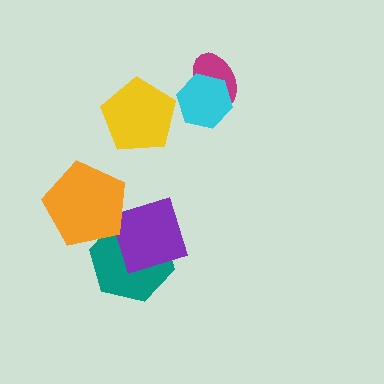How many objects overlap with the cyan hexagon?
1 object overlaps with the cyan hexagon.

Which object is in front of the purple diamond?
The orange pentagon is in front of the purple diamond.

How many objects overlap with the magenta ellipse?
1 object overlaps with the magenta ellipse.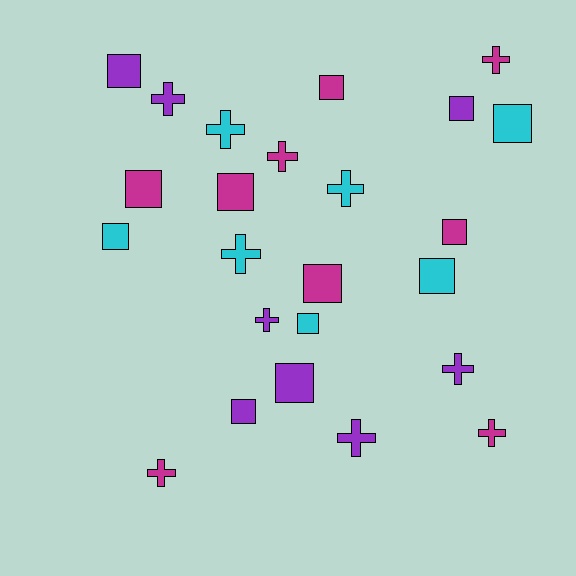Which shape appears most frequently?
Square, with 13 objects.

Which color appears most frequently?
Magenta, with 9 objects.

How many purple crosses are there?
There are 4 purple crosses.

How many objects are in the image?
There are 24 objects.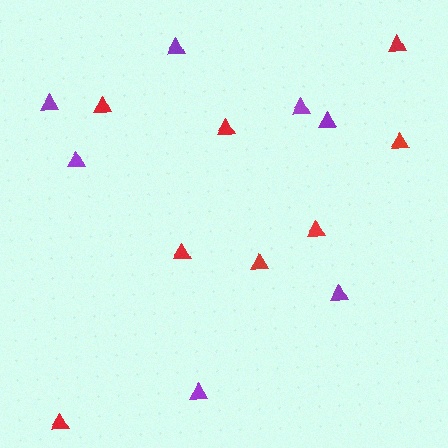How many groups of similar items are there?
There are 2 groups: one group of red triangles (8) and one group of purple triangles (7).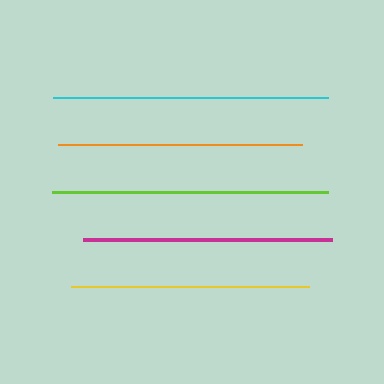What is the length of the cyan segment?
The cyan segment is approximately 275 pixels long.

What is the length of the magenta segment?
The magenta segment is approximately 249 pixels long.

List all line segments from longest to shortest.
From longest to shortest: lime, cyan, magenta, orange, yellow.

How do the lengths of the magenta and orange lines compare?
The magenta and orange lines are approximately the same length.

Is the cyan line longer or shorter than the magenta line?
The cyan line is longer than the magenta line.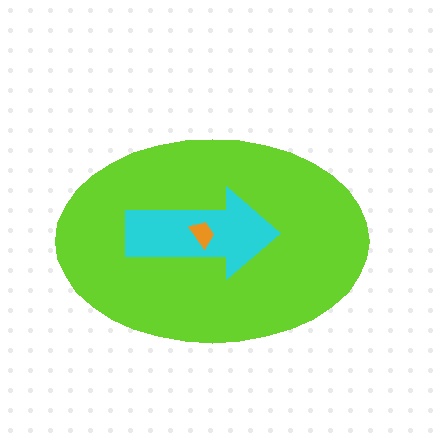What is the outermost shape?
The lime ellipse.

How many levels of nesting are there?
3.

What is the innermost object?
The orange trapezoid.